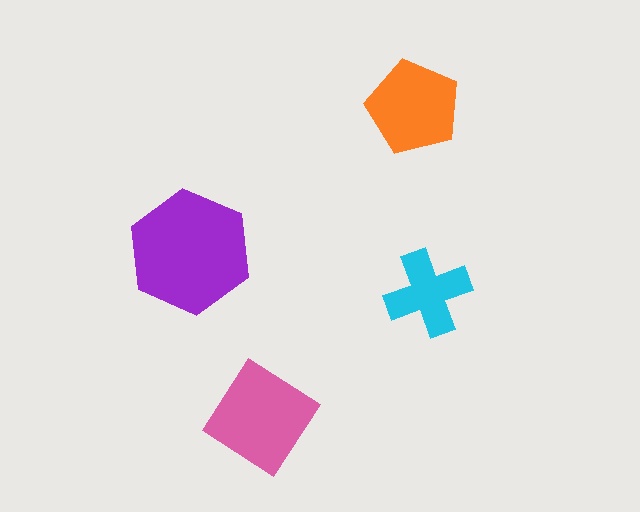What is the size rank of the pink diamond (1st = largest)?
2nd.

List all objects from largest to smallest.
The purple hexagon, the pink diamond, the orange pentagon, the cyan cross.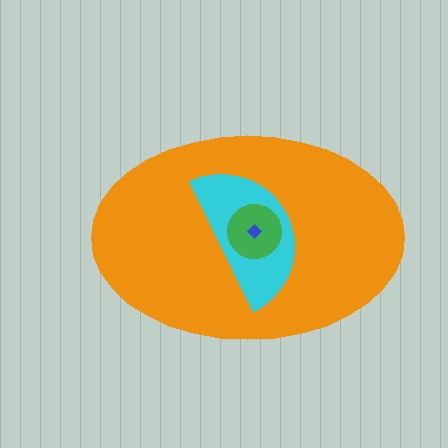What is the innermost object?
The blue diamond.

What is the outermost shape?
The orange ellipse.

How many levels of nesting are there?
4.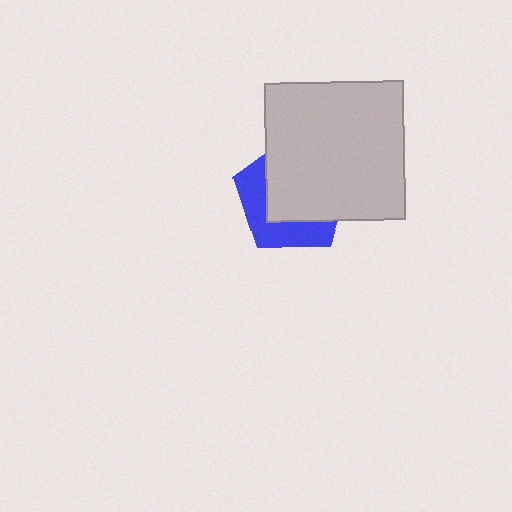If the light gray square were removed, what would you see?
You would see the complete blue pentagon.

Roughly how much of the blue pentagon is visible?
A small part of it is visible (roughly 38%).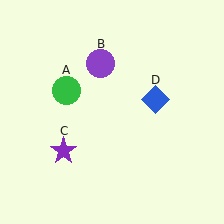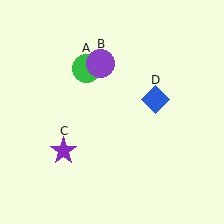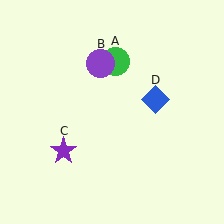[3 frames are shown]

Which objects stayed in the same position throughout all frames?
Purple circle (object B) and purple star (object C) and blue diamond (object D) remained stationary.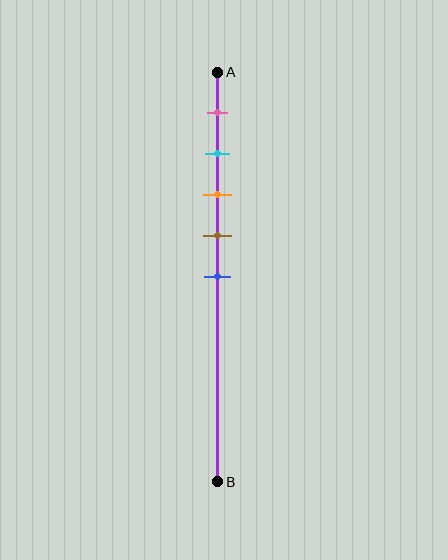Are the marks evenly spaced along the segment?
Yes, the marks are approximately evenly spaced.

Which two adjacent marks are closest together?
The cyan and orange marks are the closest adjacent pair.